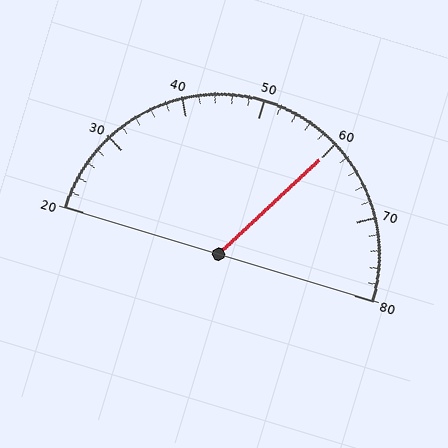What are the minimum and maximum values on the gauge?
The gauge ranges from 20 to 80.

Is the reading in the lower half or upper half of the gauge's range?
The reading is in the upper half of the range (20 to 80).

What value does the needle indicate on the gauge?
The needle indicates approximately 60.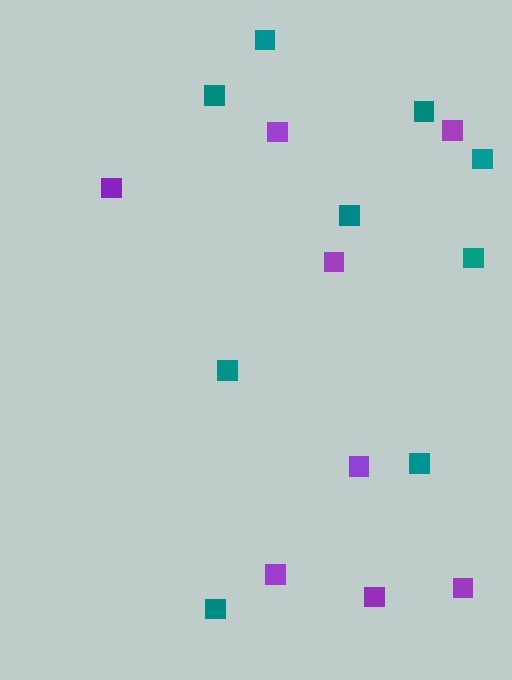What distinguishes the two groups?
There are 2 groups: one group of teal squares (9) and one group of purple squares (8).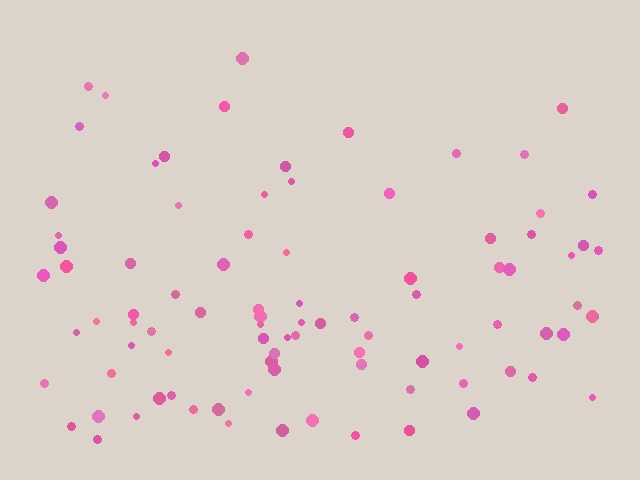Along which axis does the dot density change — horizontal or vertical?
Vertical.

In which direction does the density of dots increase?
From top to bottom, with the bottom side densest.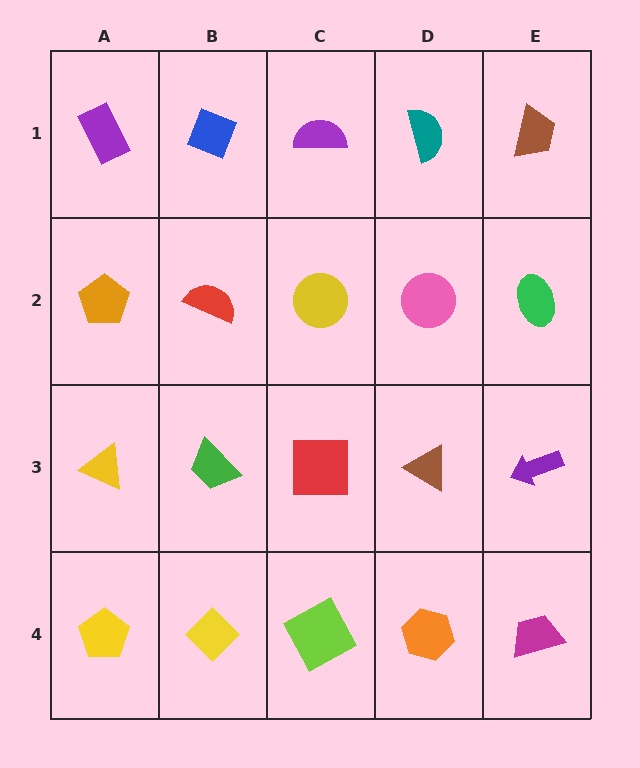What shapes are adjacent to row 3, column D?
A pink circle (row 2, column D), an orange hexagon (row 4, column D), a red square (row 3, column C), a purple arrow (row 3, column E).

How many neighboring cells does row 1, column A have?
2.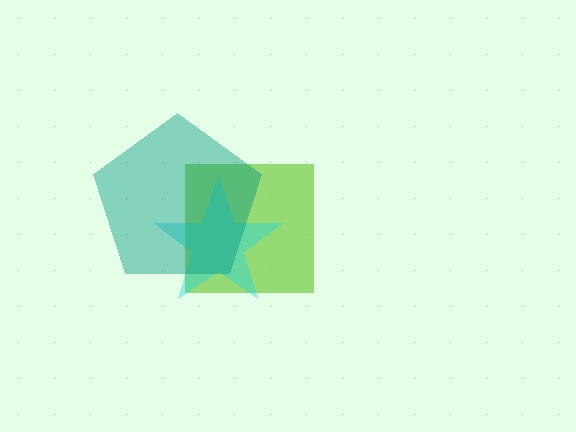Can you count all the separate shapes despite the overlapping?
Yes, there are 3 separate shapes.